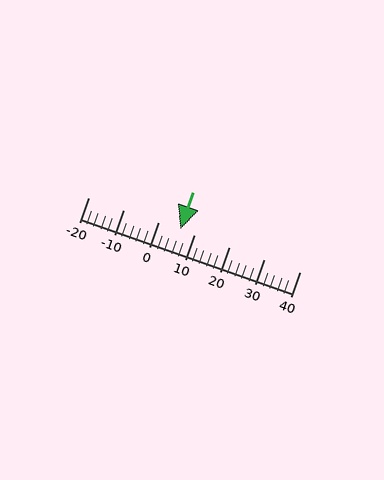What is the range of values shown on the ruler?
The ruler shows values from -20 to 40.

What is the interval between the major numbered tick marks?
The major tick marks are spaced 10 units apart.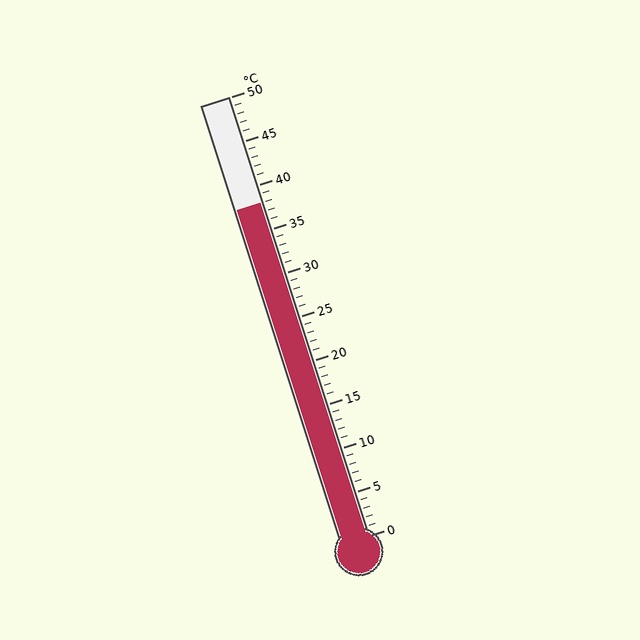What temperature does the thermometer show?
The thermometer shows approximately 38°C.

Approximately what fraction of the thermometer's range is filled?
The thermometer is filled to approximately 75% of its range.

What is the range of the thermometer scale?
The thermometer scale ranges from 0°C to 50°C.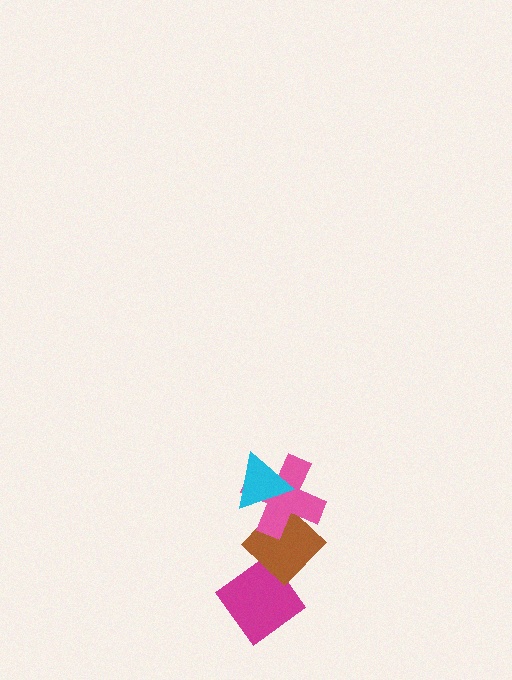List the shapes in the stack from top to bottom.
From top to bottom: the cyan triangle, the pink cross, the brown diamond, the magenta diamond.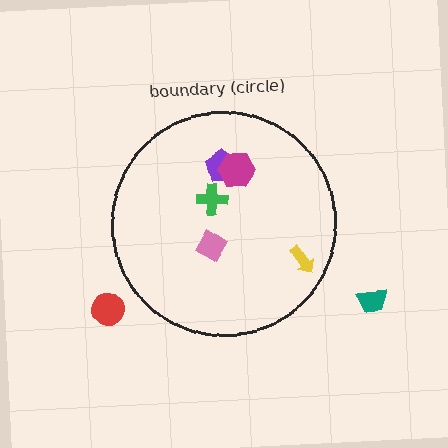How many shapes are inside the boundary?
5 inside, 2 outside.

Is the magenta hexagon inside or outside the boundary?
Inside.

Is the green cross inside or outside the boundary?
Inside.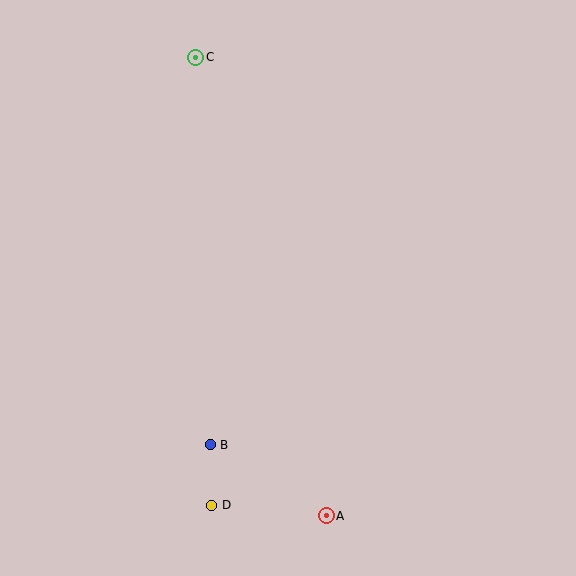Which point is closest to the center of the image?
Point B at (210, 445) is closest to the center.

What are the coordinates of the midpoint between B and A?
The midpoint between B and A is at (268, 480).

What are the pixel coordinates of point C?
Point C is at (196, 57).